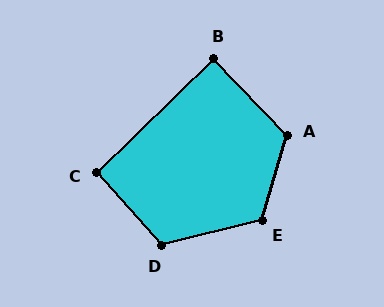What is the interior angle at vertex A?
Approximately 119 degrees (obtuse).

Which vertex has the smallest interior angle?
B, at approximately 90 degrees.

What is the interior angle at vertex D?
Approximately 118 degrees (obtuse).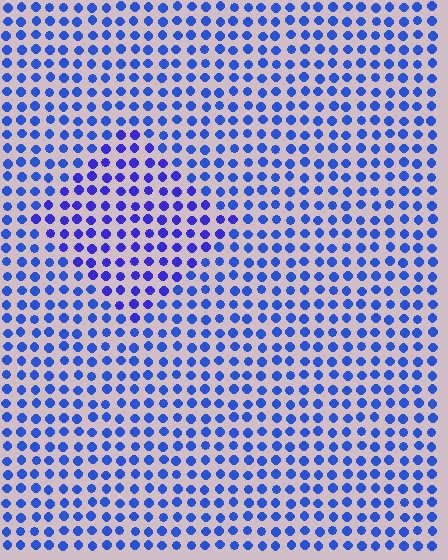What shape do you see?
I see a diamond.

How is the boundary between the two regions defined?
The boundary is defined purely by a slight shift in hue (about 21 degrees). Spacing, size, and orientation are identical on both sides.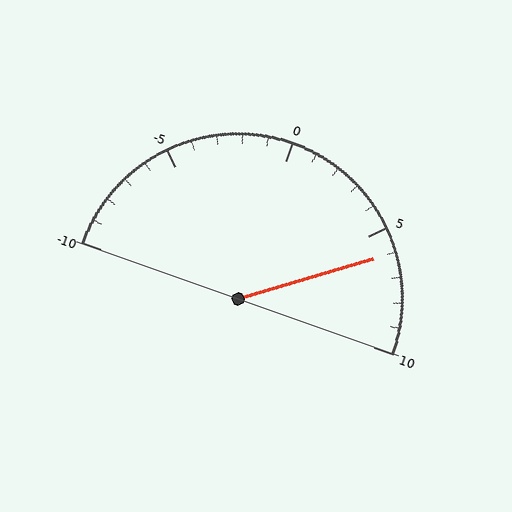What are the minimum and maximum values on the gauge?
The gauge ranges from -10 to 10.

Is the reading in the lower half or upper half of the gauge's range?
The reading is in the upper half of the range (-10 to 10).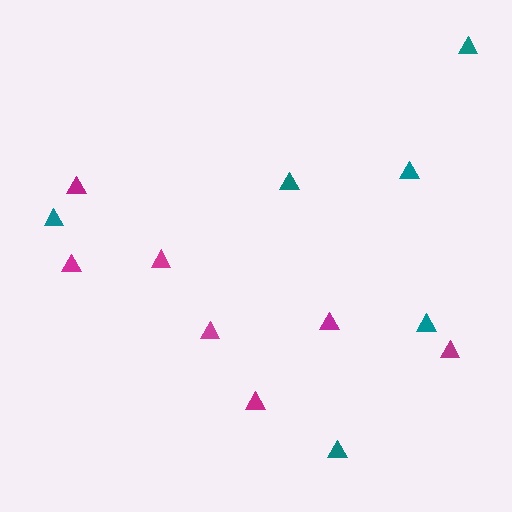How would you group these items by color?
There are 2 groups: one group of magenta triangles (7) and one group of teal triangles (6).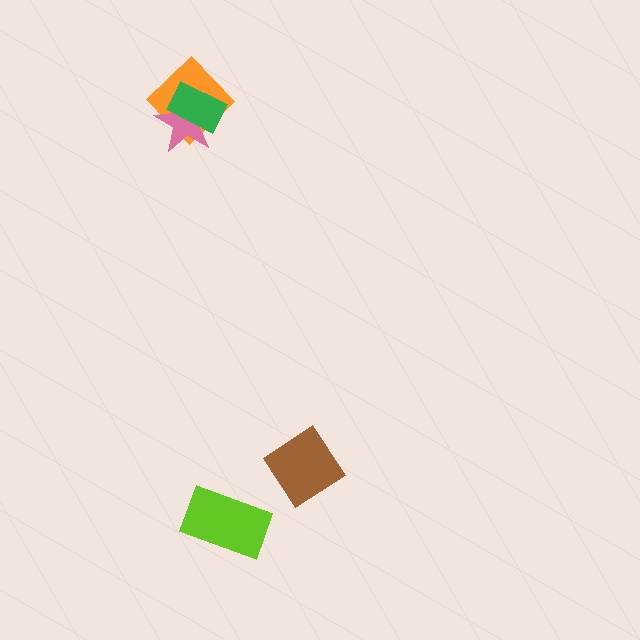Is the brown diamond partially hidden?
No, no other shape covers it.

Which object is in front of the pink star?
The green rectangle is in front of the pink star.